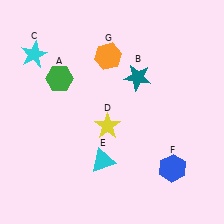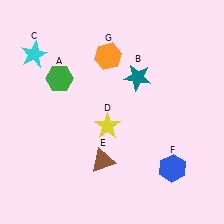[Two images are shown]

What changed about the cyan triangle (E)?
In Image 1, E is cyan. In Image 2, it changed to brown.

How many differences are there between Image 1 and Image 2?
There is 1 difference between the two images.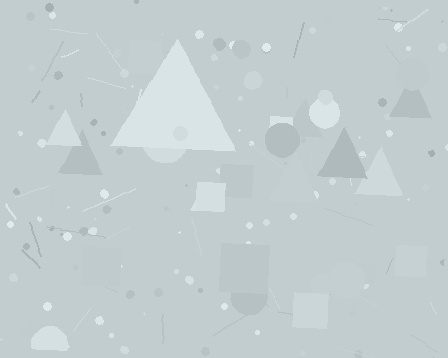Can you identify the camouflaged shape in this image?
The camouflaged shape is a triangle.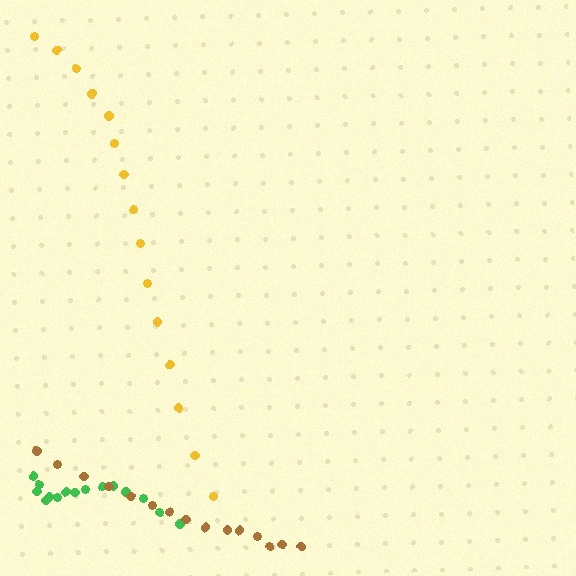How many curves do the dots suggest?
There are 3 distinct paths.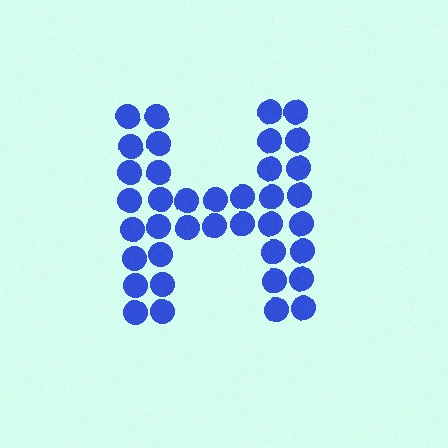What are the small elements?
The small elements are circles.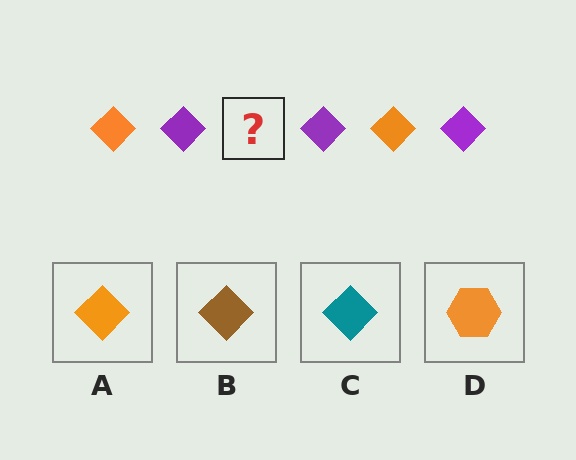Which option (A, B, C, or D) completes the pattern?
A.